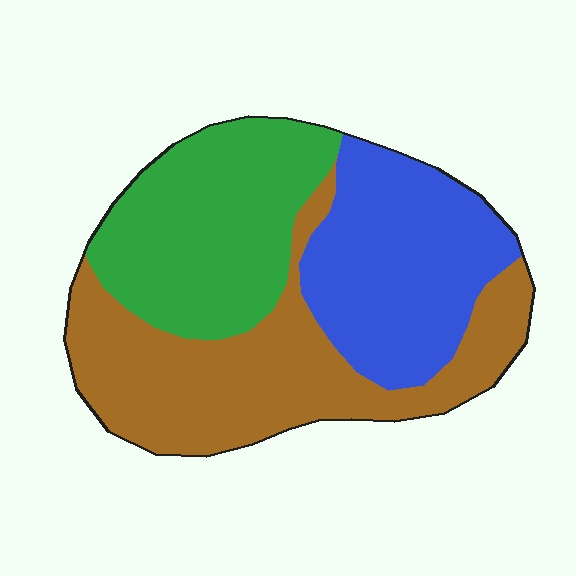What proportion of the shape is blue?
Blue takes up between a quarter and a half of the shape.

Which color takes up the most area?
Brown, at roughly 40%.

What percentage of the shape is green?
Green takes up about one third (1/3) of the shape.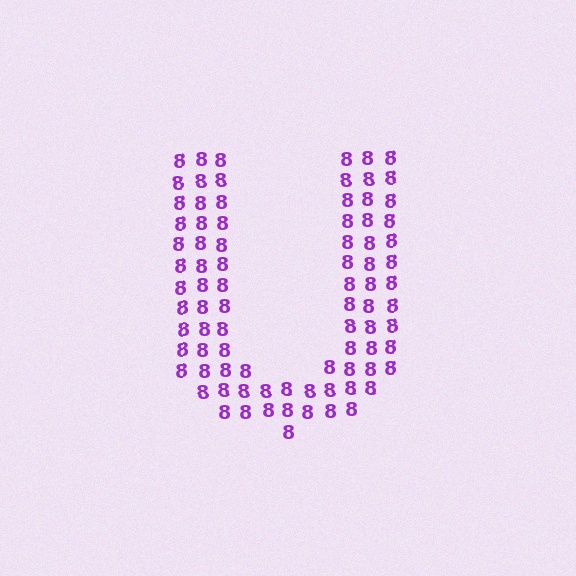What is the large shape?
The large shape is the letter U.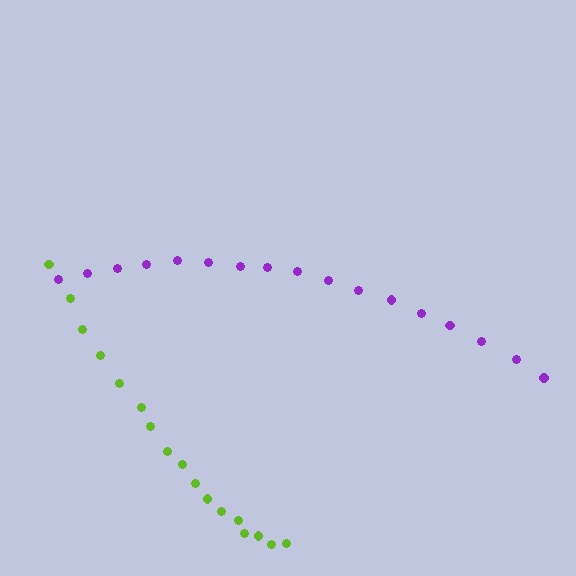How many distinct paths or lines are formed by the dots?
There are 2 distinct paths.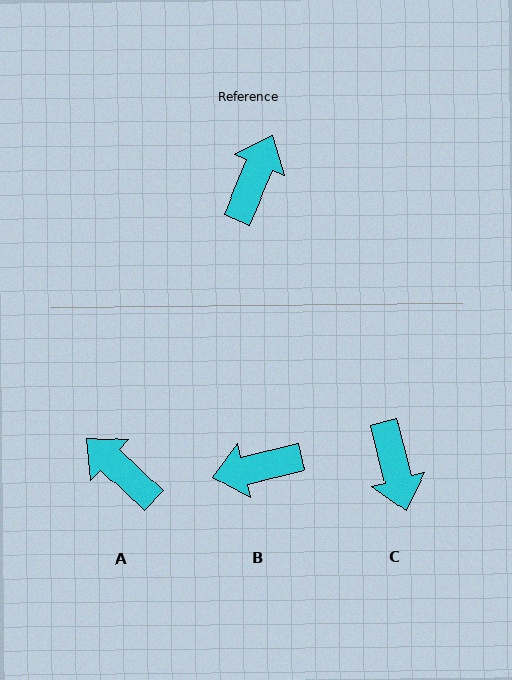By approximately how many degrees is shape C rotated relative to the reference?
Approximately 143 degrees clockwise.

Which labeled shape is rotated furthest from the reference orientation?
C, about 143 degrees away.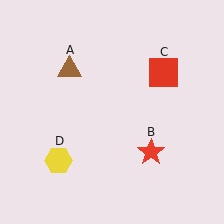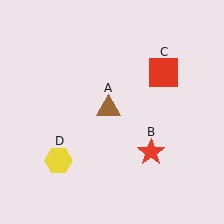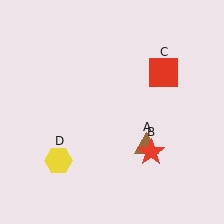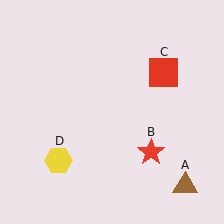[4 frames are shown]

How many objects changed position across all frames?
1 object changed position: brown triangle (object A).